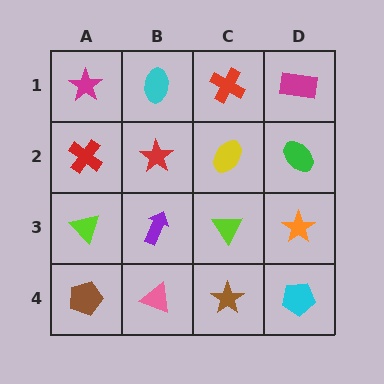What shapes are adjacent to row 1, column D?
A green ellipse (row 2, column D), a red cross (row 1, column C).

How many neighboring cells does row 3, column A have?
3.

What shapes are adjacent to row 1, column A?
A red cross (row 2, column A), a cyan ellipse (row 1, column B).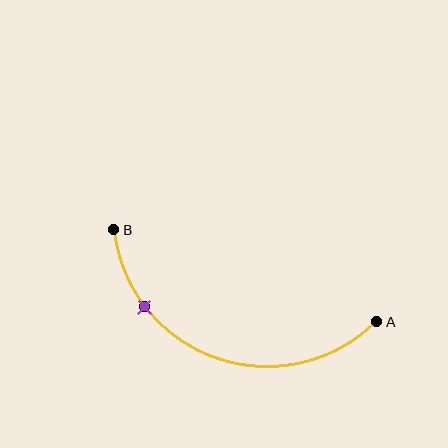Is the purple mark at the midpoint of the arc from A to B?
No. The purple mark lies on the arc but is closer to endpoint B. The arc midpoint would be at the point on the curve equidistant along the arc from both A and B.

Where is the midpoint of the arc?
The arc midpoint is the point on the curve farthest from the straight line joining A and B. It sits below that line.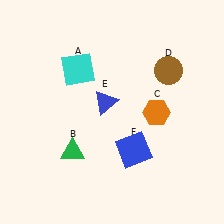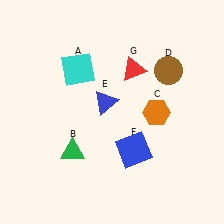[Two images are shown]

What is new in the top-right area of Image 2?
A red triangle (G) was added in the top-right area of Image 2.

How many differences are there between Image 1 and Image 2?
There is 1 difference between the two images.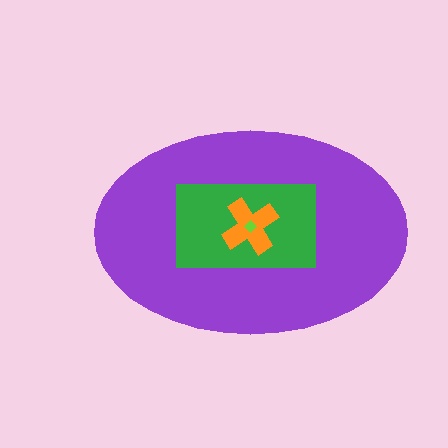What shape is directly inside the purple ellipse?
The green rectangle.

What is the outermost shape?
The purple ellipse.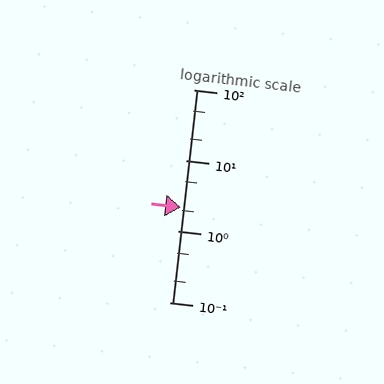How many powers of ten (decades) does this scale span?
The scale spans 3 decades, from 0.1 to 100.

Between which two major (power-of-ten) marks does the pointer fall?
The pointer is between 1 and 10.